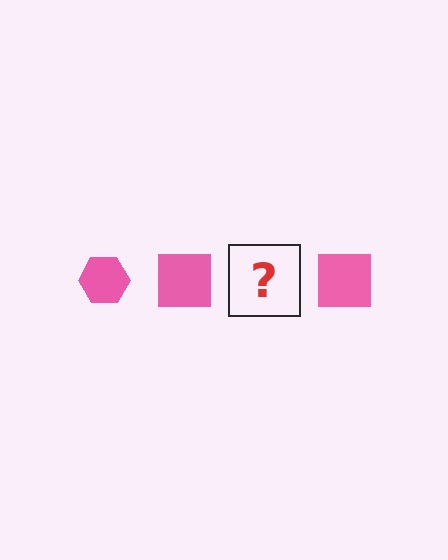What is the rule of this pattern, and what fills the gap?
The rule is that the pattern cycles through hexagon, square shapes in pink. The gap should be filled with a pink hexagon.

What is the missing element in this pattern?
The missing element is a pink hexagon.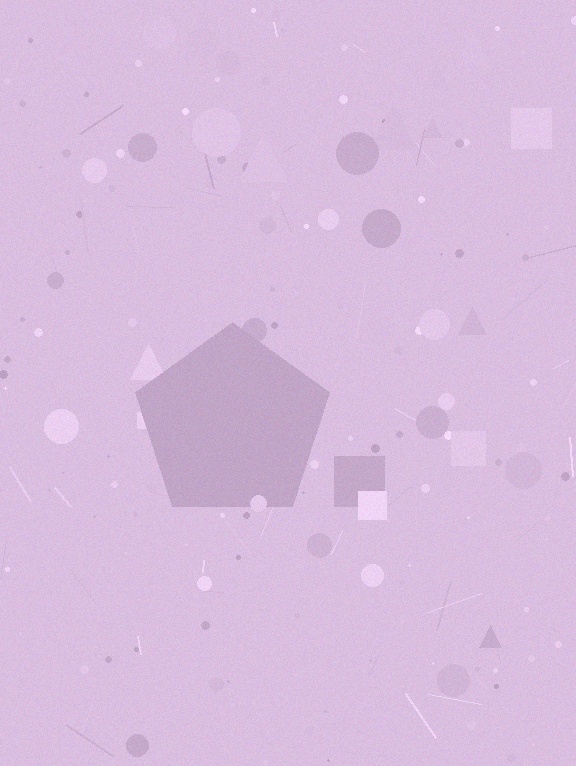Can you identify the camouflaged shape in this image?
The camouflaged shape is a pentagon.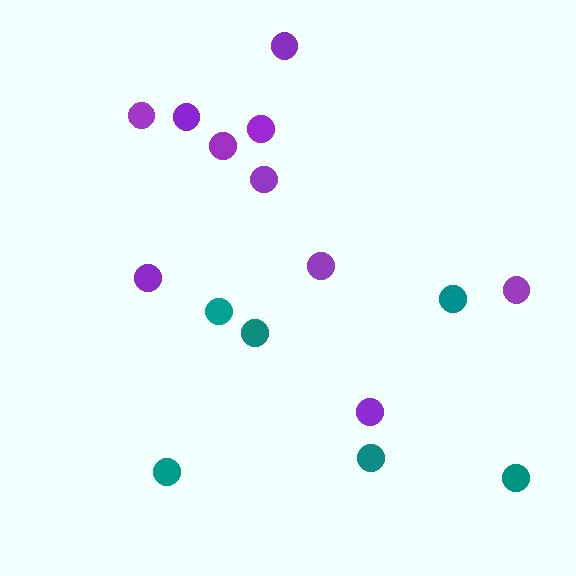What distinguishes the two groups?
There are 2 groups: one group of teal circles (6) and one group of purple circles (10).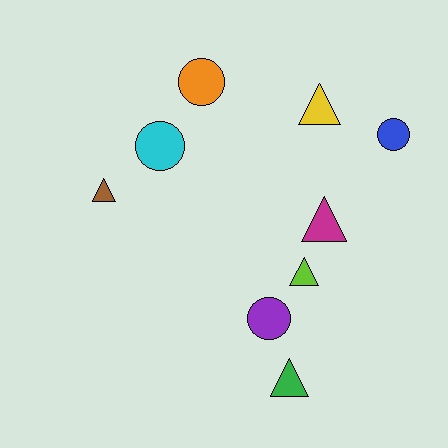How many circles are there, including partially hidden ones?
There are 4 circles.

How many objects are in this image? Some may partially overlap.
There are 9 objects.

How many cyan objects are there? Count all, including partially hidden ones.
There is 1 cyan object.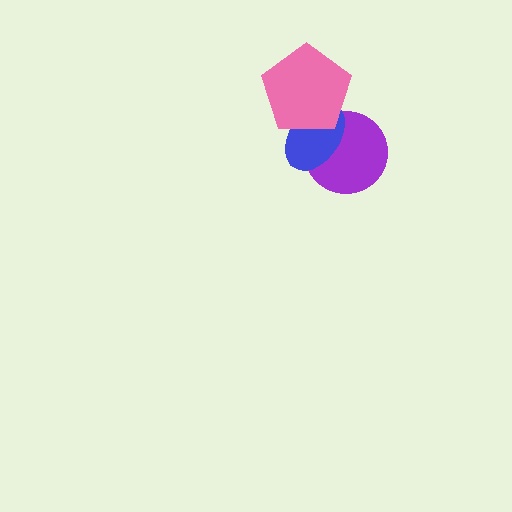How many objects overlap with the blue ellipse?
2 objects overlap with the blue ellipse.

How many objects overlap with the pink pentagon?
2 objects overlap with the pink pentagon.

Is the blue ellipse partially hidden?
Yes, it is partially covered by another shape.